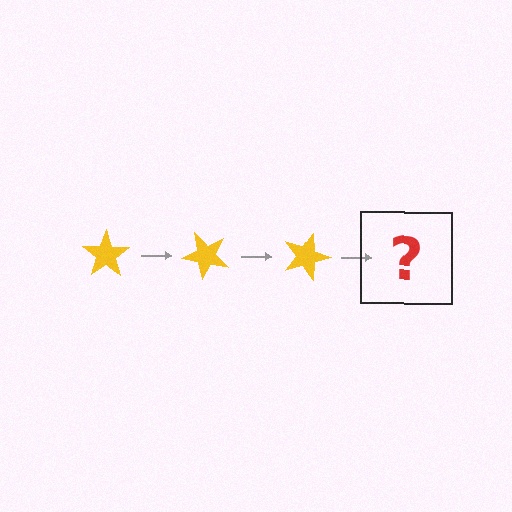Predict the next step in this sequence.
The next step is a yellow star rotated 135 degrees.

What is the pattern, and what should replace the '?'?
The pattern is that the star rotates 45 degrees each step. The '?' should be a yellow star rotated 135 degrees.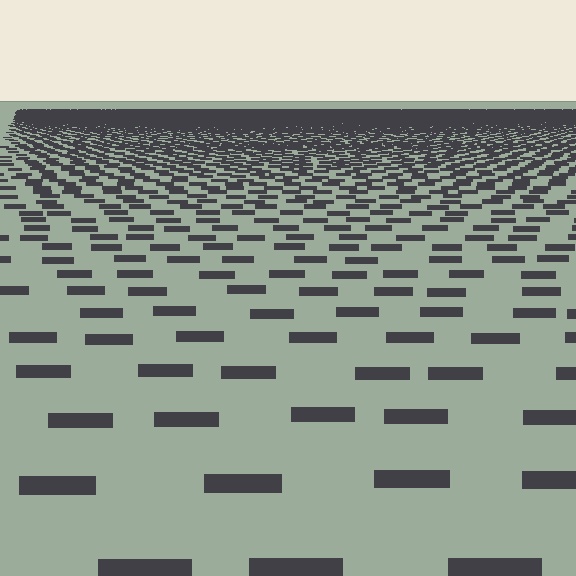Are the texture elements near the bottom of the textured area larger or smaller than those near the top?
Larger. Near the bottom, elements are closer to the viewer and appear at a bigger on-screen size.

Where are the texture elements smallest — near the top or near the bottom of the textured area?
Near the top.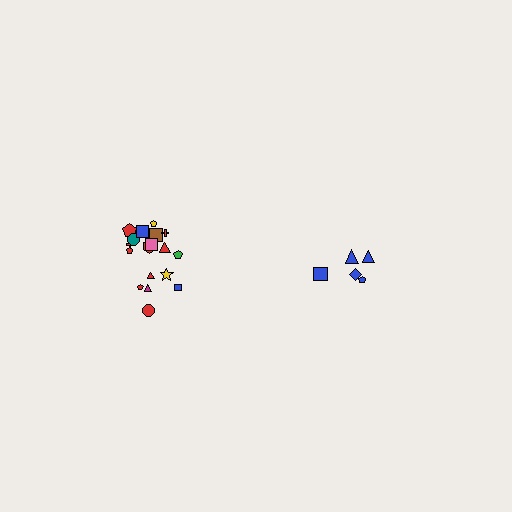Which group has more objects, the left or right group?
The left group.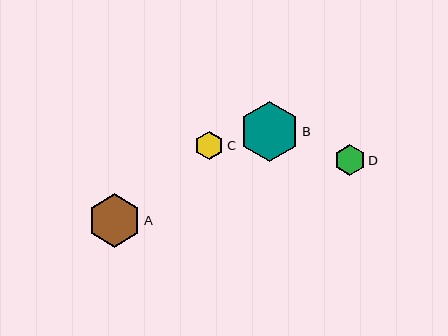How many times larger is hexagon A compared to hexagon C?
Hexagon A is approximately 1.8 times the size of hexagon C.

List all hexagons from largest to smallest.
From largest to smallest: B, A, D, C.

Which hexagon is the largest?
Hexagon B is the largest with a size of approximately 60 pixels.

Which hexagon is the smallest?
Hexagon C is the smallest with a size of approximately 29 pixels.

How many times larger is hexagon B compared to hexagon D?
Hexagon B is approximately 1.9 times the size of hexagon D.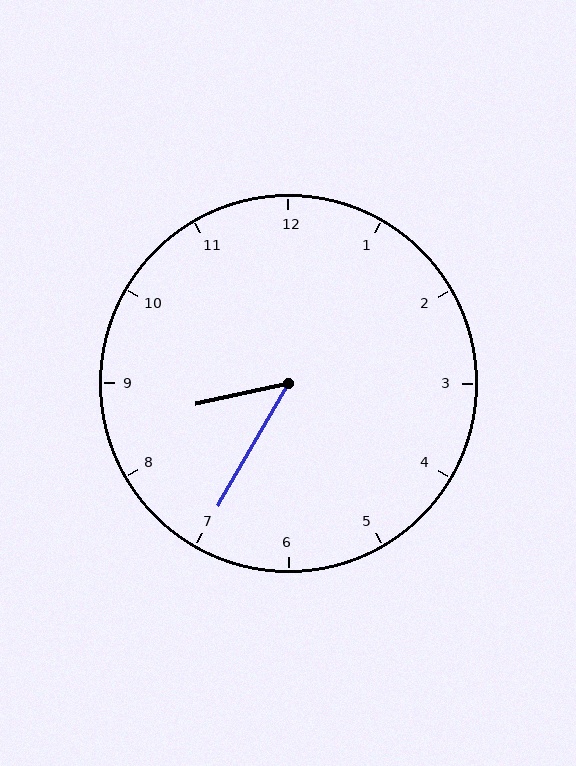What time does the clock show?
8:35.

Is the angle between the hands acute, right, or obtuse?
It is acute.